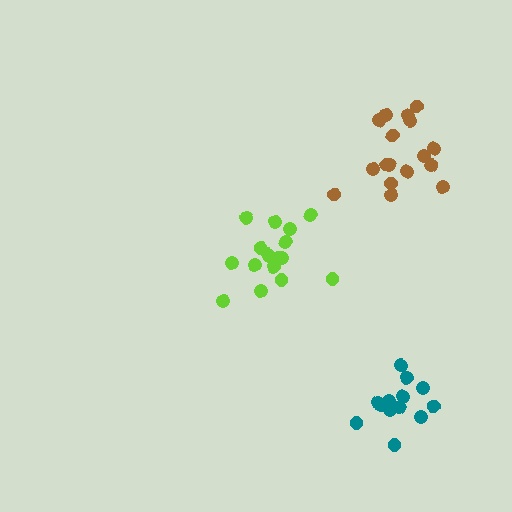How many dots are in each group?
Group 1: 17 dots, Group 2: 13 dots, Group 3: 17 dots (47 total).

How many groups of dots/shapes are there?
There are 3 groups.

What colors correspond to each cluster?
The clusters are colored: lime, teal, brown.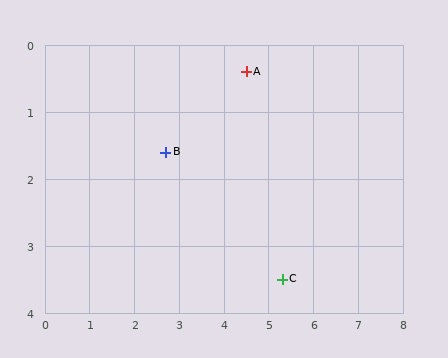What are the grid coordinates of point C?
Point C is at approximately (5.3, 3.5).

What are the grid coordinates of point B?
Point B is at approximately (2.7, 1.6).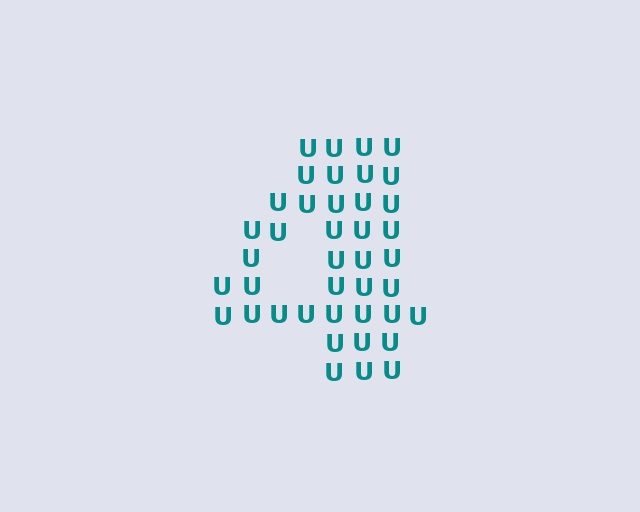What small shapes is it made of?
It is made of small letter U's.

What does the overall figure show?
The overall figure shows the digit 4.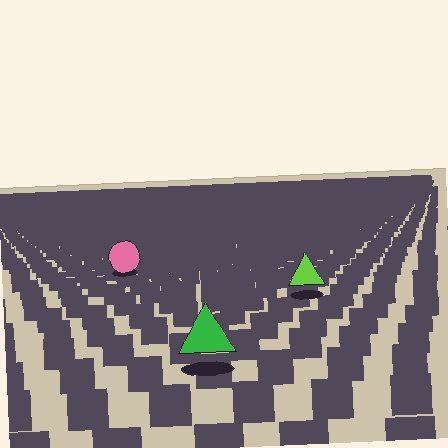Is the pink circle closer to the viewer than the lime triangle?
No. The lime triangle is closer — you can tell from the texture gradient: the ground texture is coarser near it.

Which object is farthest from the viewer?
The pink circle is farthest from the viewer. It appears smaller and the ground texture around it is denser.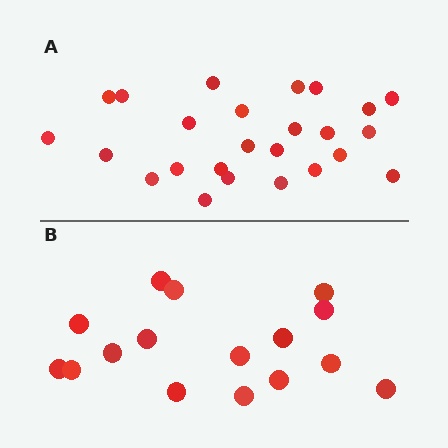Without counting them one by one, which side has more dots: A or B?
Region A (the top region) has more dots.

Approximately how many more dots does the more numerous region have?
Region A has roughly 8 or so more dots than region B.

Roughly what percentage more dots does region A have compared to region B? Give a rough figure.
About 55% more.